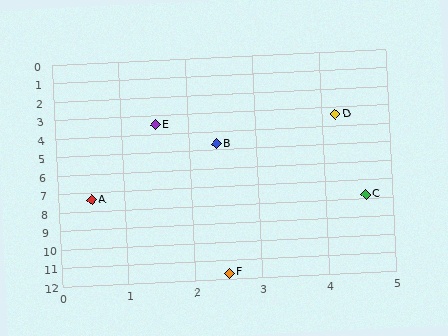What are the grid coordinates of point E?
Point E is at approximately (1.5, 3.5).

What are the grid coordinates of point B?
Point B is at approximately (2.4, 4.7).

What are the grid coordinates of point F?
Point F is at approximately (2.5, 11.7).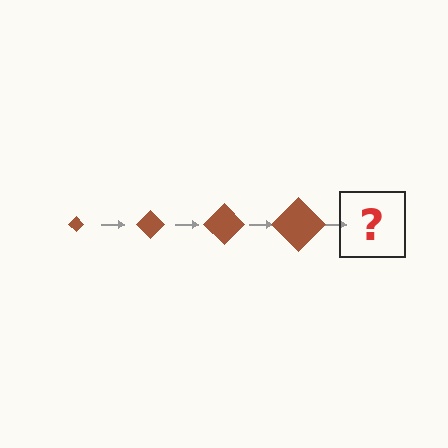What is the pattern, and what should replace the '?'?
The pattern is that the diamond gets progressively larger each step. The '?' should be a brown diamond, larger than the previous one.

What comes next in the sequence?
The next element should be a brown diamond, larger than the previous one.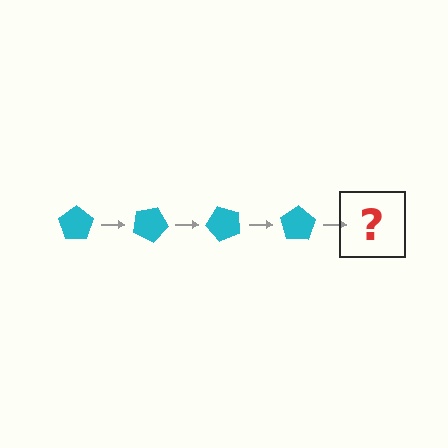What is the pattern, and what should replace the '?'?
The pattern is that the pentagon rotates 25 degrees each step. The '?' should be a cyan pentagon rotated 100 degrees.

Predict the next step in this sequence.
The next step is a cyan pentagon rotated 100 degrees.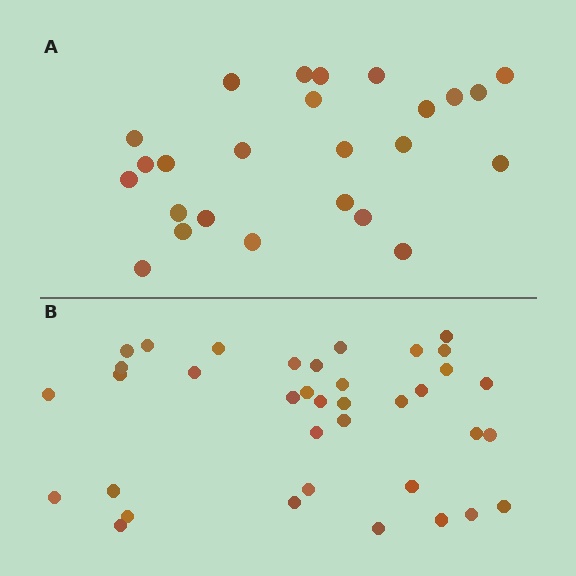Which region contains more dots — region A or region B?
Region B (the bottom region) has more dots.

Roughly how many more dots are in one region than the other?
Region B has roughly 12 or so more dots than region A.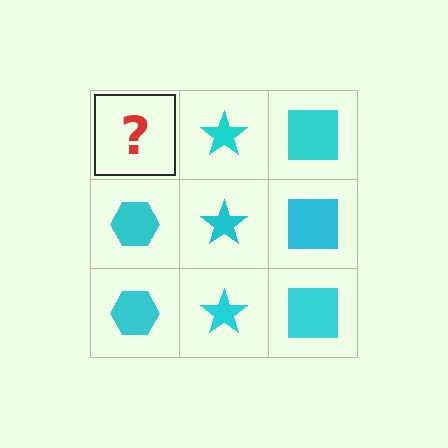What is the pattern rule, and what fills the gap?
The rule is that each column has a consistent shape. The gap should be filled with a cyan hexagon.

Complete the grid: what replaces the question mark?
The question mark should be replaced with a cyan hexagon.